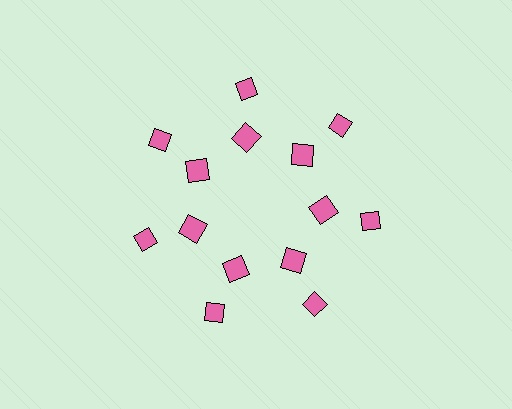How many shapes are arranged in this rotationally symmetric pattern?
There are 14 shapes, arranged in 7 groups of 2.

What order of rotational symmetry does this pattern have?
This pattern has 7-fold rotational symmetry.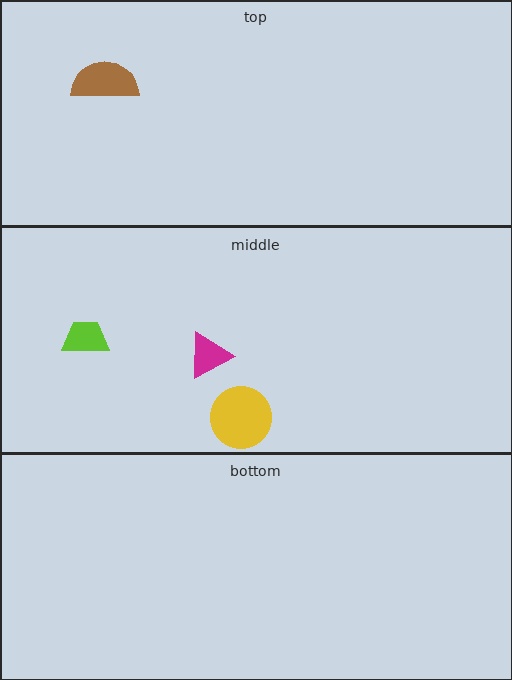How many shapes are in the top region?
1.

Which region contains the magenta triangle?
The middle region.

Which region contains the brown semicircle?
The top region.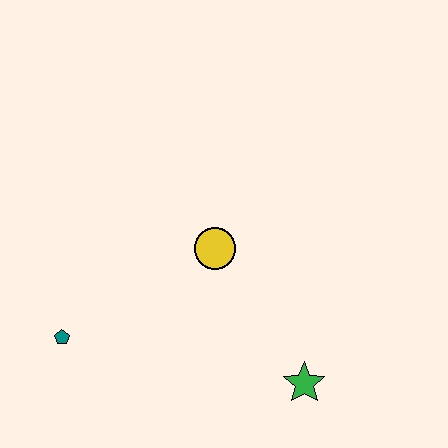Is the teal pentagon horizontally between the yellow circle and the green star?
No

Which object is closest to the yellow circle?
The green star is closest to the yellow circle.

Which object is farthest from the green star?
The teal pentagon is farthest from the green star.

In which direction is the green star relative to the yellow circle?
The green star is below the yellow circle.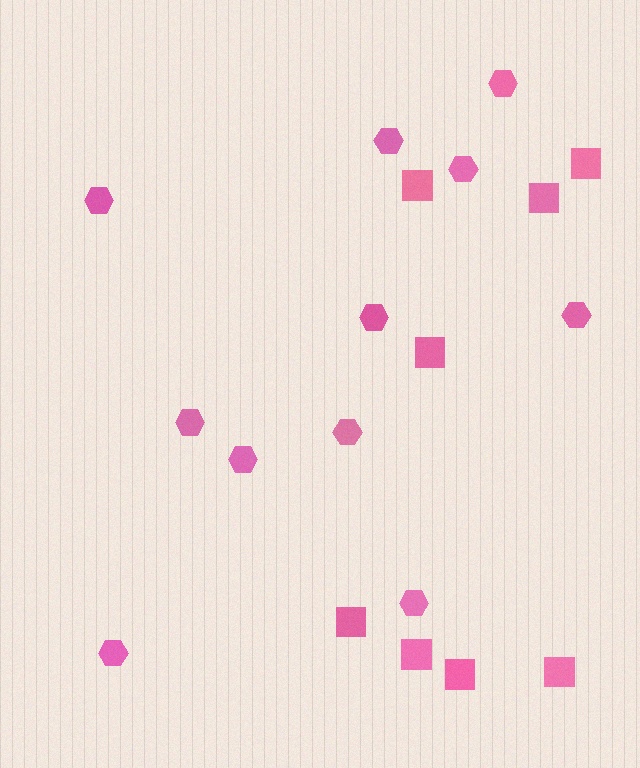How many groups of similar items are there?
There are 2 groups: one group of hexagons (11) and one group of squares (8).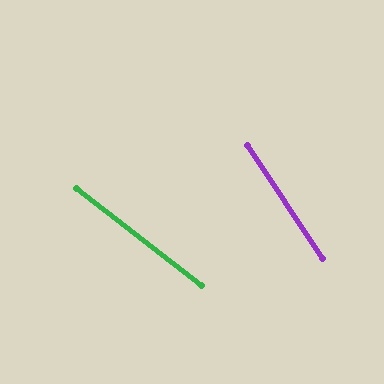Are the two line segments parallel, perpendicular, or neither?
Neither parallel nor perpendicular — they differ by about 19°.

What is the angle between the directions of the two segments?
Approximately 19 degrees.